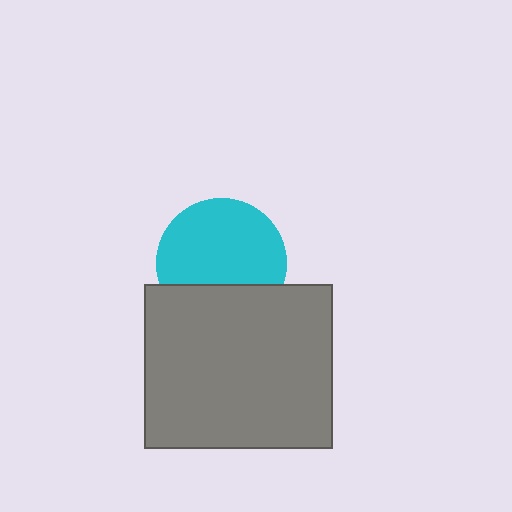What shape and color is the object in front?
The object in front is a gray rectangle.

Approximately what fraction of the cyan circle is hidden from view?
Roughly 31% of the cyan circle is hidden behind the gray rectangle.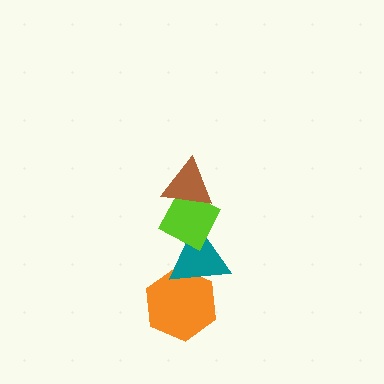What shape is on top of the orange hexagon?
The teal triangle is on top of the orange hexagon.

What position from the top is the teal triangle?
The teal triangle is 3rd from the top.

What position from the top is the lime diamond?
The lime diamond is 2nd from the top.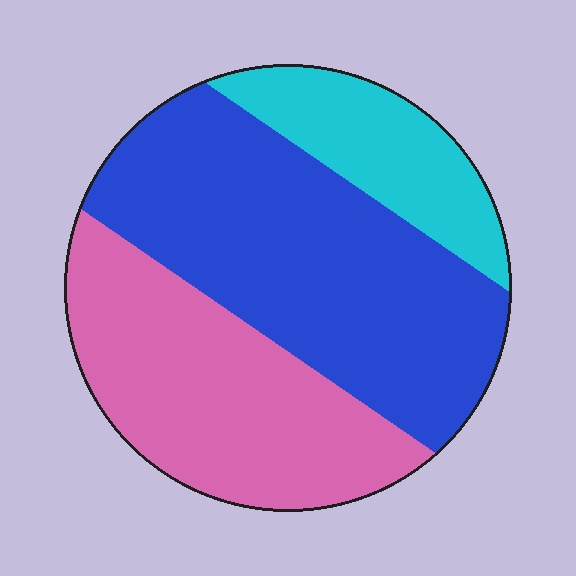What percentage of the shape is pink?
Pink takes up between a quarter and a half of the shape.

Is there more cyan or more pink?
Pink.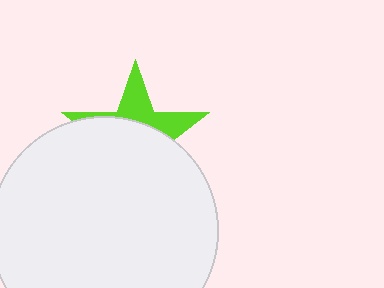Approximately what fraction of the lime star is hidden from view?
Roughly 64% of the lime star is hidden behind the white circle.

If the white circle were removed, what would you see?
You would see the complete lime star.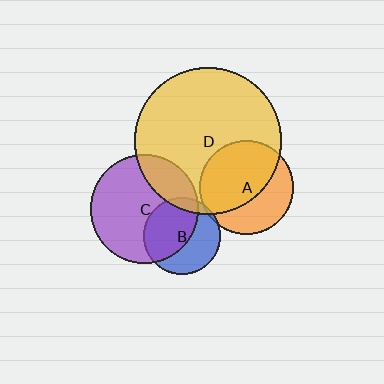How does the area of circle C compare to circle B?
Approximately 2.0 times.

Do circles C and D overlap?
Yes.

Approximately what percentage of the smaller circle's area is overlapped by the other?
Approximately 20%.